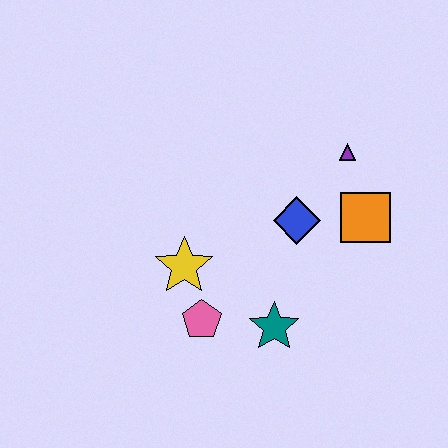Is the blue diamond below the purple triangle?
Yes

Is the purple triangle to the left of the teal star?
No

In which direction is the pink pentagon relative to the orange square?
The pink pentagon is to the left of the orange square.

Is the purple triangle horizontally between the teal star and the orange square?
Yes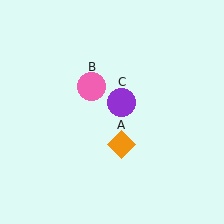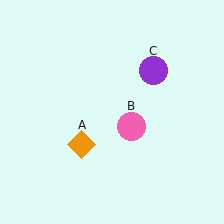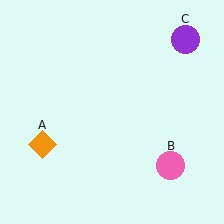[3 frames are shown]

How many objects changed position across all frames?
3 objects changed position: orange diamond (object A), pink circle (object B), purple circle (object C).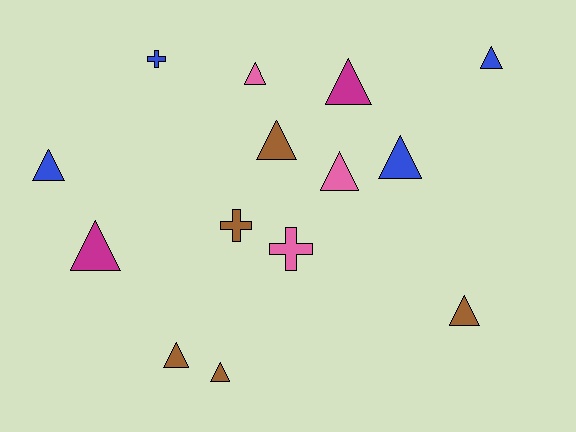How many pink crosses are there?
There is 1 pink cross.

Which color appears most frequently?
Brown, with 5 objects.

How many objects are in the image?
There are 14 objects.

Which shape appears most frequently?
Triangle, with 11 objects.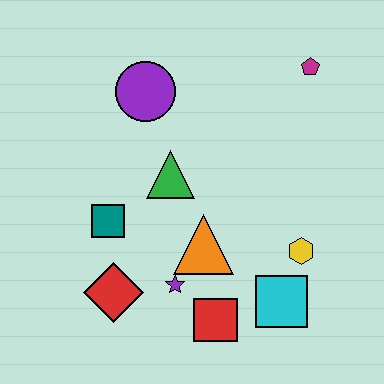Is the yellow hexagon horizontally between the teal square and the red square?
No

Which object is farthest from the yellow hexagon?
The purple circle is farthest from the yellow hexagon.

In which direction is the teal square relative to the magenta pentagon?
The teal square is to the left of the magenta pentagon.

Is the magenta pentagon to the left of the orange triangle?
No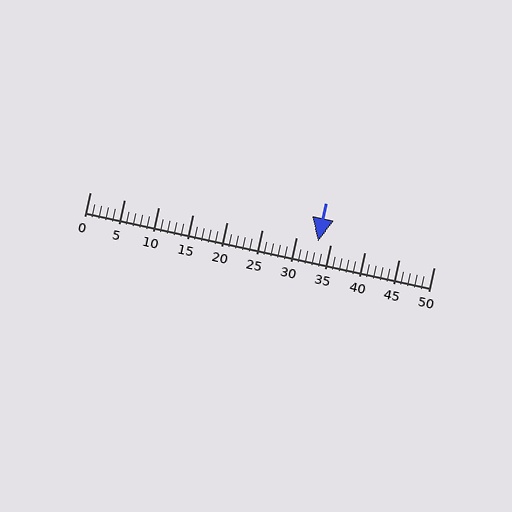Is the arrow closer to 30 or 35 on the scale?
The arrow is closer to 35.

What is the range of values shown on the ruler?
The ruler shows values from 0 to 50.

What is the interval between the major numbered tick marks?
The major tick marks are spaced 5 units apart.